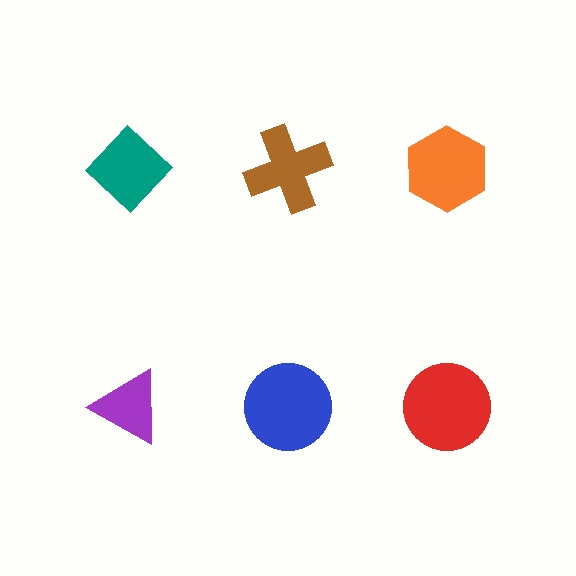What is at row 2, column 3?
A red circle.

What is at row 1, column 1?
A teal diamond.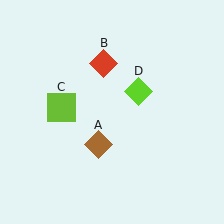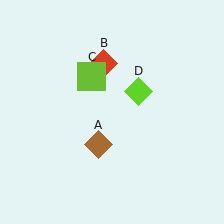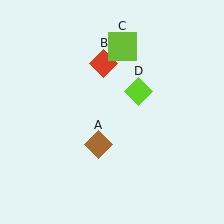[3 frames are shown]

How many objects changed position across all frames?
1 object changed position: lime square (object C).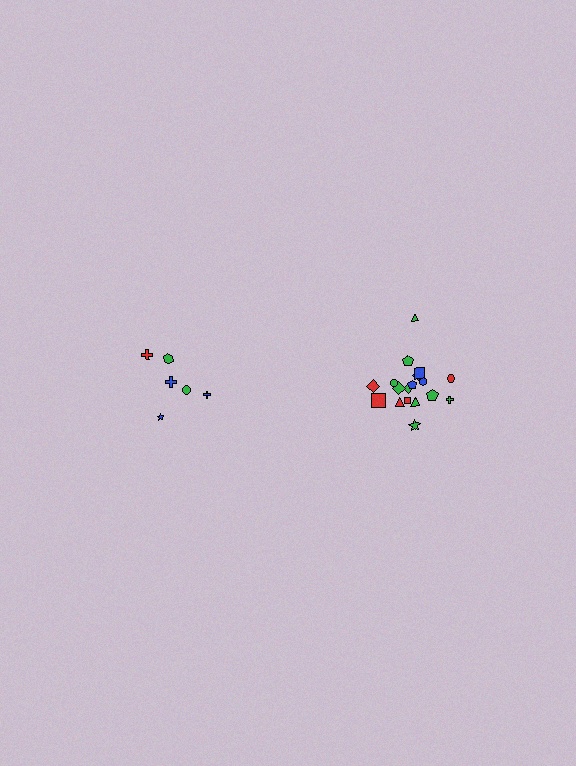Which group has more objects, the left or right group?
The right group.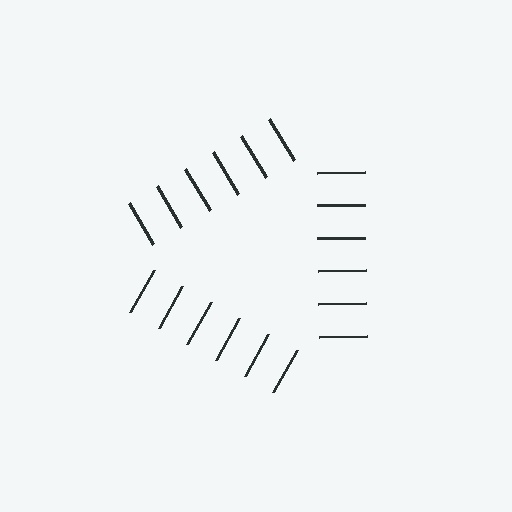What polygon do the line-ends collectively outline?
An illusory triangle — the line segments terminate on its edges but no continuous stroke is drawn.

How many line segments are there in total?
18 — 6 along each of the 3 edges.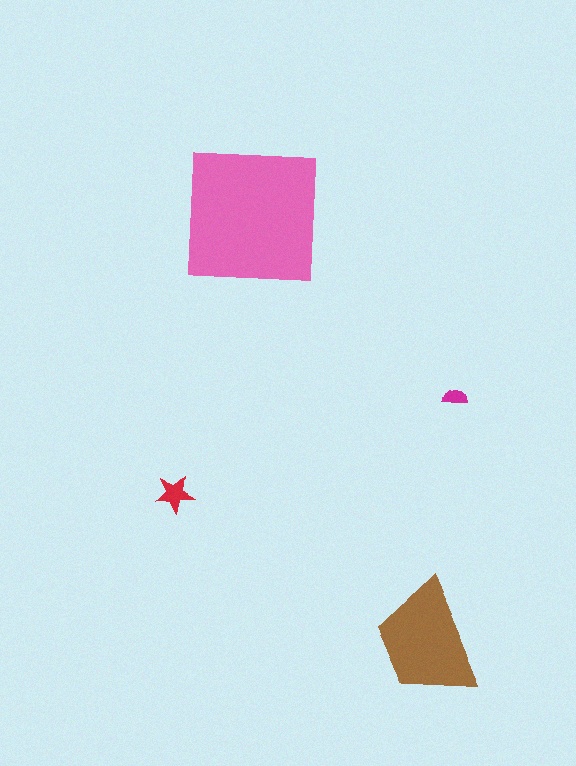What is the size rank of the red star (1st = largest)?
3rd.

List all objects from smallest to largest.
The magenta semicircle, the red star, the brown trapezoid, the pink square.